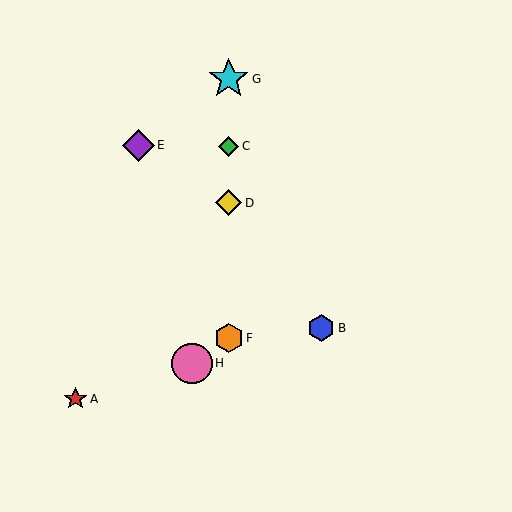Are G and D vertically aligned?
Yes, both are at x≈229.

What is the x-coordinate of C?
Object C is at x≈229.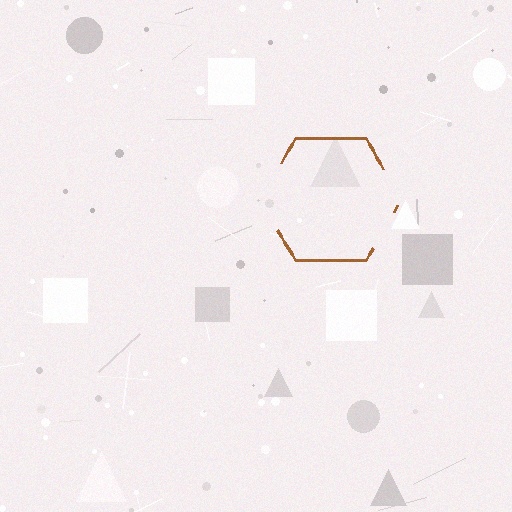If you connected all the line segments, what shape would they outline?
They would outline a hexagon.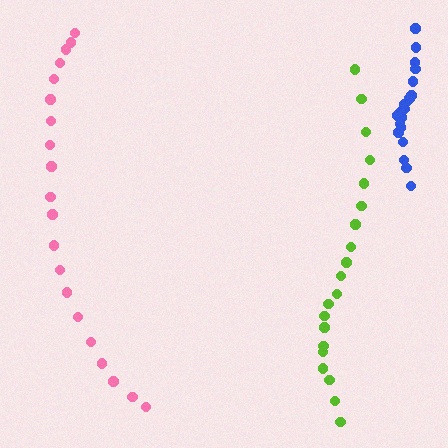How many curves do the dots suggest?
There are 3 distinct paths.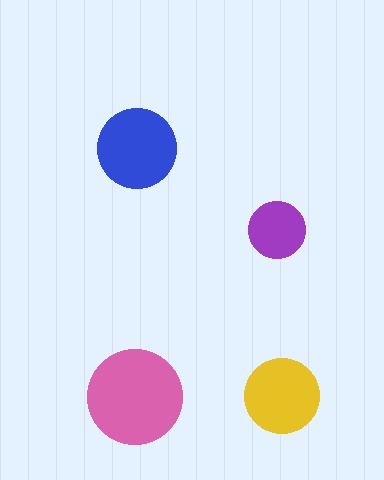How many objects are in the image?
There are 4 objects in the image.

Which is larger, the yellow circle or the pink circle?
The pink one.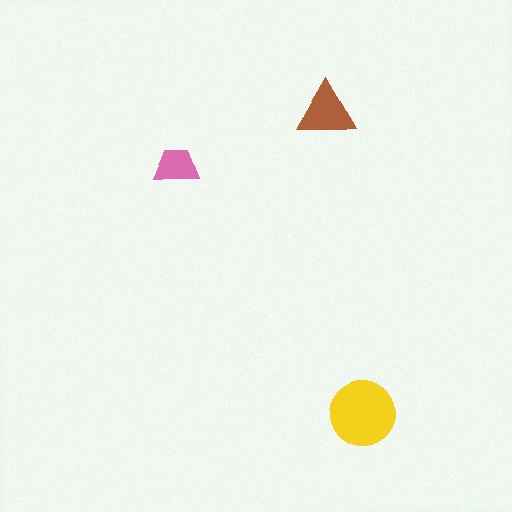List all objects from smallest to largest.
The pink trapezoid, the brown triangle, the yellow circle.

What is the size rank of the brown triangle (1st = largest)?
2nd.